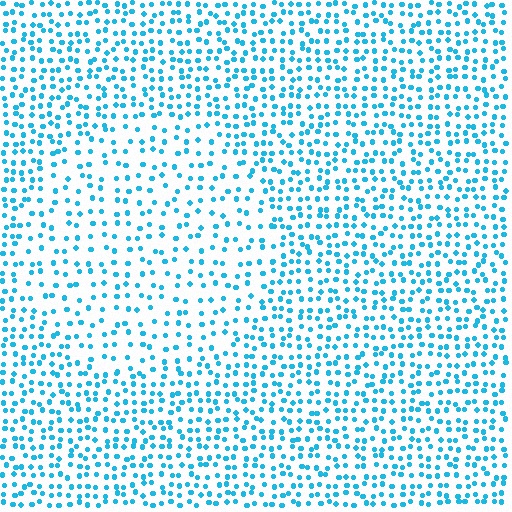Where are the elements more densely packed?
The elements are more densely packed outside the circle boundary.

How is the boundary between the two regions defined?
The boundary is defined by a change in element density (approximately 1.7x ratio). All elements are the same color, size, and shape.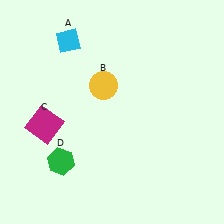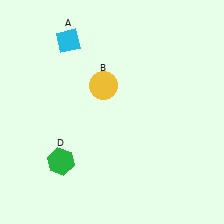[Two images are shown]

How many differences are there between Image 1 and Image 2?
There is 1 difference between the two images.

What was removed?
The magenta square (C) was removed in Image 2.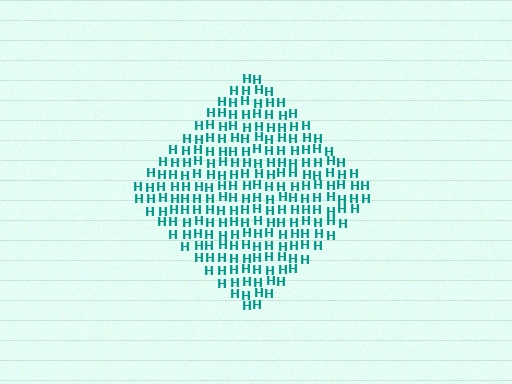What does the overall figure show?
The overall figure shows a diamond.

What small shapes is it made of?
It is made of small letter H's.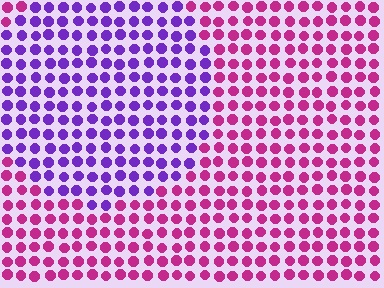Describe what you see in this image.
The image is filled with small magenta elements in a uniform arrangement. A circle-shaped region is visible where the elements are tinted to a slightly different hue, forming a subtle color boundary.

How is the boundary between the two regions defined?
The boundary is defined purely by a slight shift in hue (about 53 degrees). Spacing, size, and orientation are identical on both sides.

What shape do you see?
I see a circle.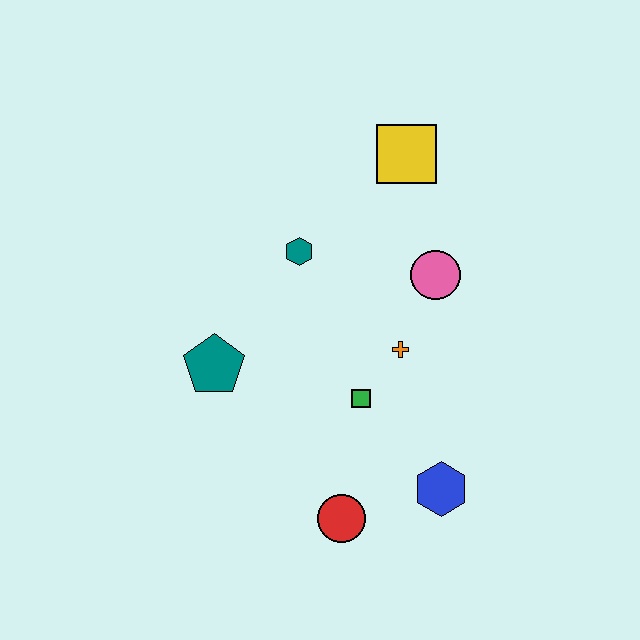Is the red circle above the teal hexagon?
No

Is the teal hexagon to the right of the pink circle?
No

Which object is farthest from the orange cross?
The yellow square is farthest from the orange cross.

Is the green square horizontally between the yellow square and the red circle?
Yes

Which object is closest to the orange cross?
The green square is closest to the orange cross.